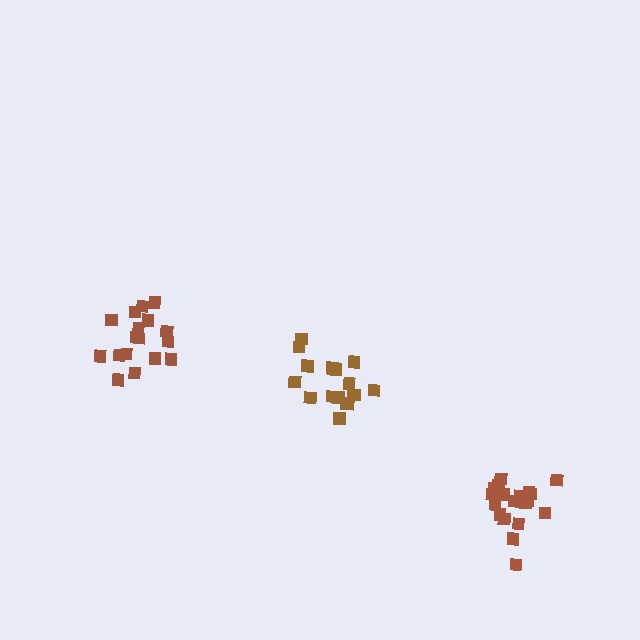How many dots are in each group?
Group 1: 18 dots, Group 2: 17 dots, Group 3: 19 dots (54 total).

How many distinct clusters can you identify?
There are 3 distinct clusters.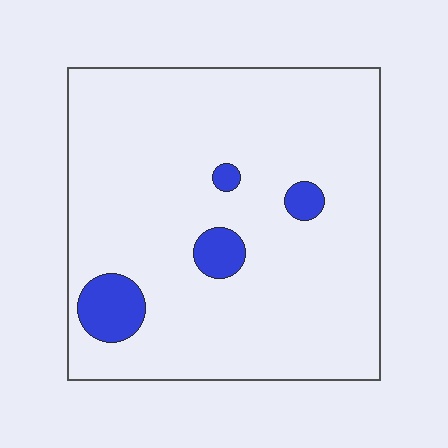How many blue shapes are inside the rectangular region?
4.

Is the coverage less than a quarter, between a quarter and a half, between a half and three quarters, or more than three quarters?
Less than a quarter.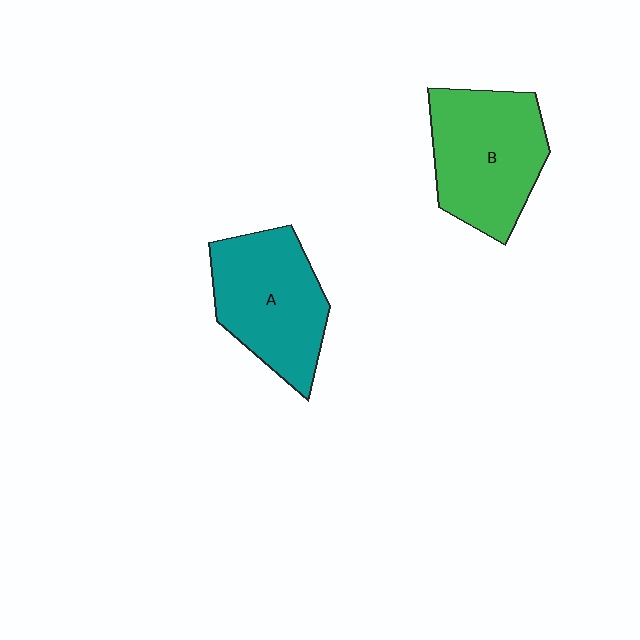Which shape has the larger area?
Shape B (green).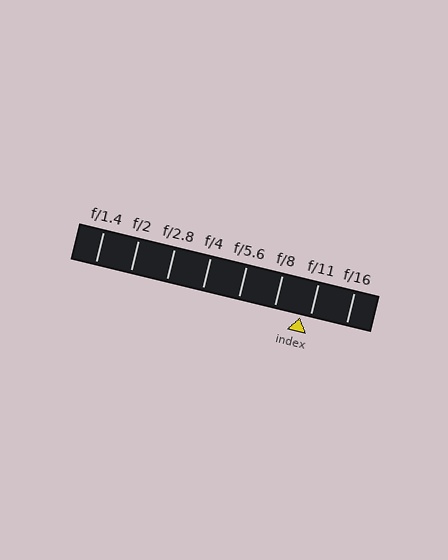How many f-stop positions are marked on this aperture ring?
There are 8 f-stop positions marked.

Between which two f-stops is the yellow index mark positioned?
The index mark is between f/8 and f/11.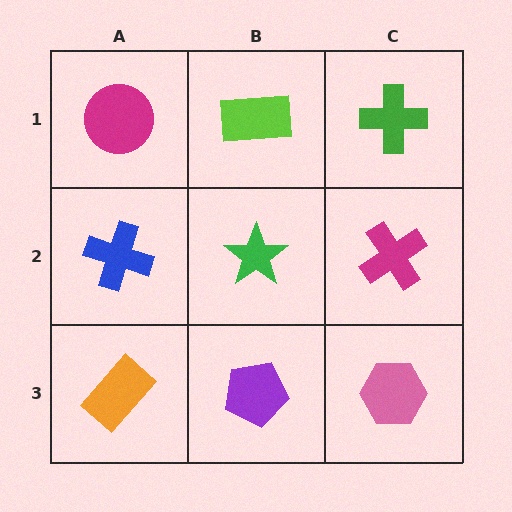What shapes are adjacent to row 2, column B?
A lime rectangle (row 1, column B), a purple pentagon (row 3, column B), a blue cross (row 2, column A), a magenta cross (row 2, column C).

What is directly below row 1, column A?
A blue cross.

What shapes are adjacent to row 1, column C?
A magenta cross (row 2, column C), a lime rectangle (row 1, column B).